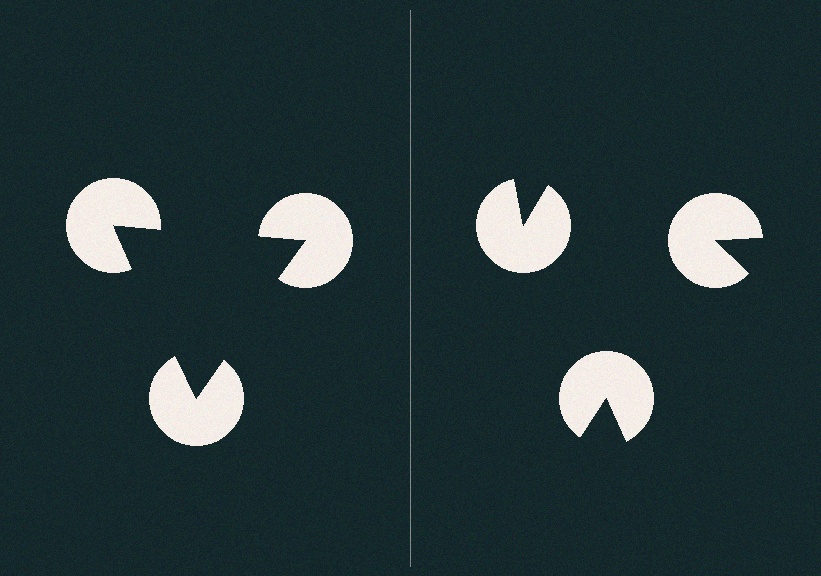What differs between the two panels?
The pac-man discs are positioned identically on both sides; only the wedge orientations differ. On the left they align to a triangle; on the right they are misaligned.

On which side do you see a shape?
An illusory triangle appears on the left side. On the right side the wedge cuts are rotated, so no coherent shape forms.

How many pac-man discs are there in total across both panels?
6 — 3 on each side.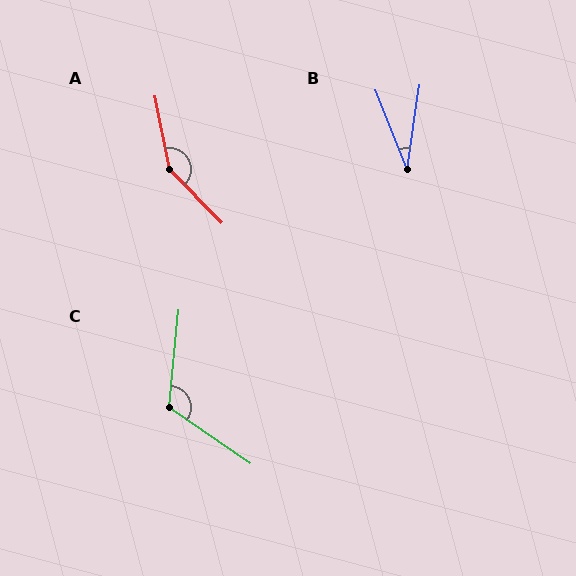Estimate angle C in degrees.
Approximately 119 degrees.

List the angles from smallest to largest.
B (30°), C (119°), A (146°).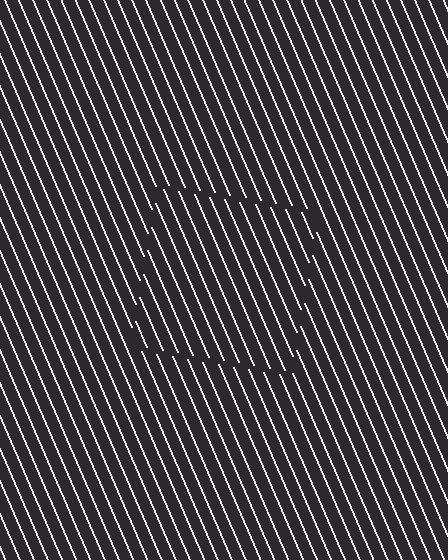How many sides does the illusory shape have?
4 sides — the line-ends trace a square.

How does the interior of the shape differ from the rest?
The interior of the shape contains the same grating, shifted by half a period — the contour is defined by the phase discontinuity where line-ends from the inner and outer gratings abut.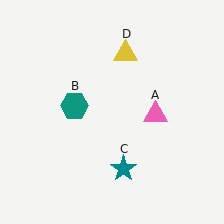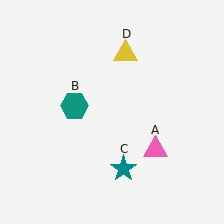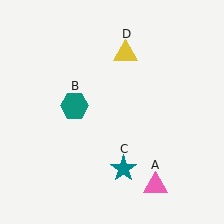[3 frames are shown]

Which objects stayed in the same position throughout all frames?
Teal hexagon (object B) and teal star (object C) and yellow triangle (object D) remained stationary.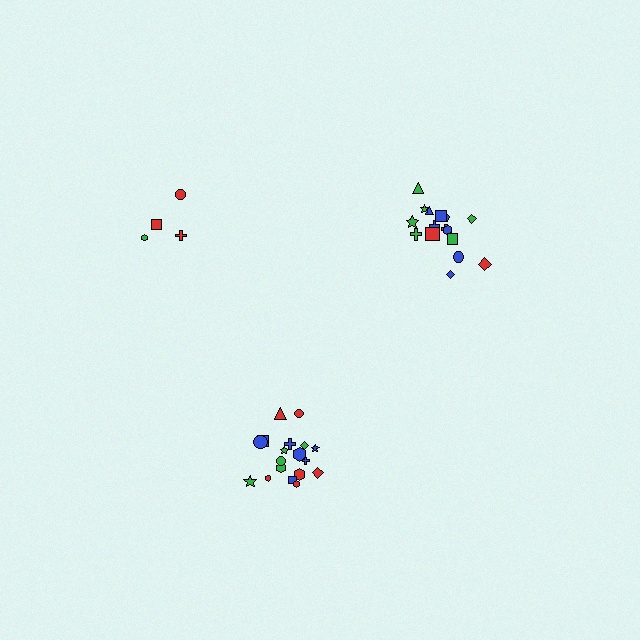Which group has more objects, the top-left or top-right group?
The top-right group.